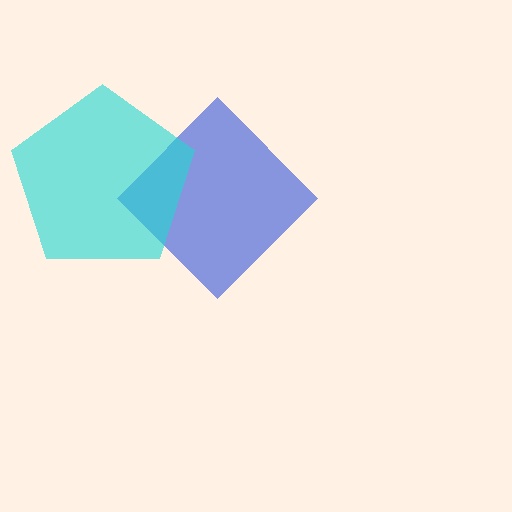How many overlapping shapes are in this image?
There are 2 overlapping shapes in the image.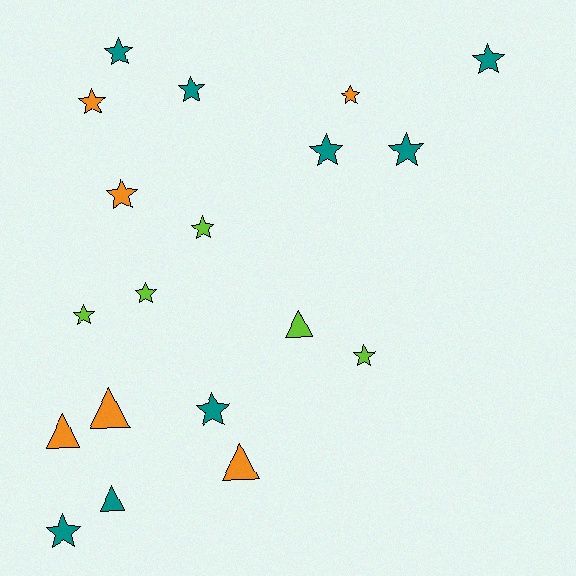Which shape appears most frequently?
Star, with 14 objects.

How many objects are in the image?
There are 19 objects.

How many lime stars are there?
There are 4 lime stars.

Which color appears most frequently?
Teal, with 8 objects.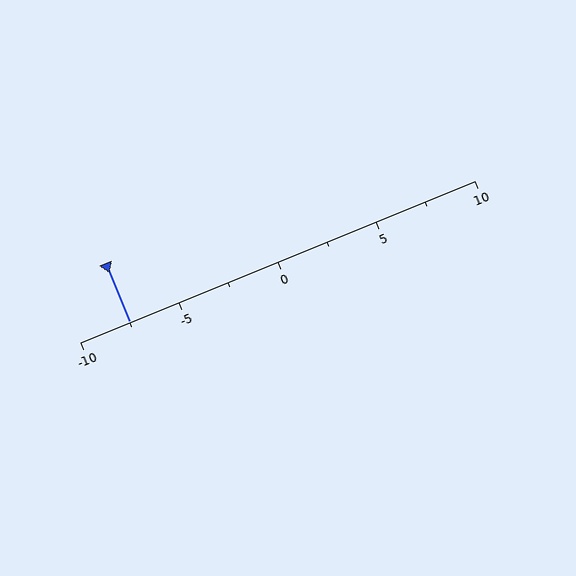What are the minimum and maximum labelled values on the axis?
The axis runs from -10 to 10.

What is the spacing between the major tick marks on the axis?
The major ticks are spaced 5 apart.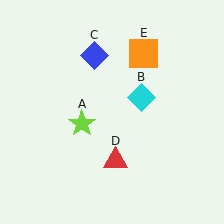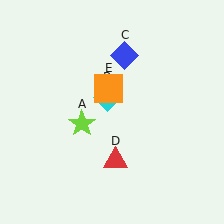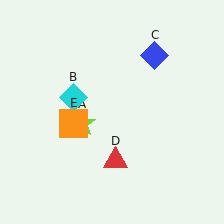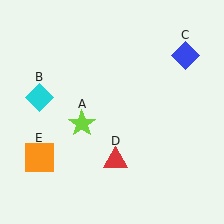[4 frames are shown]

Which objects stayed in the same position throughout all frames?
Lime star (object A) and red triangle (object D) remained stationary.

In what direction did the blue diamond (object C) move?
The blue diamond (object C) moved right.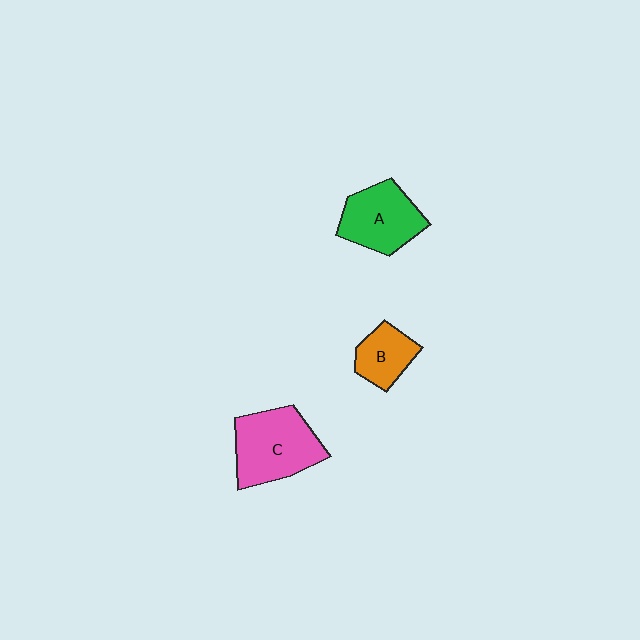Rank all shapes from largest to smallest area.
From largest to smallest: C (pink), A (green), B (orange).